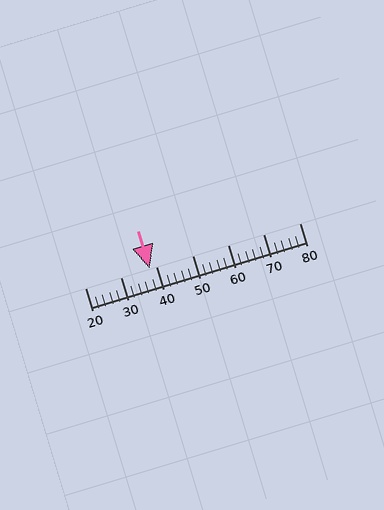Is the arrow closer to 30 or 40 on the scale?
The arrow is closer to 40.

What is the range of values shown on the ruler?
The ruler shows values from 20 to 80.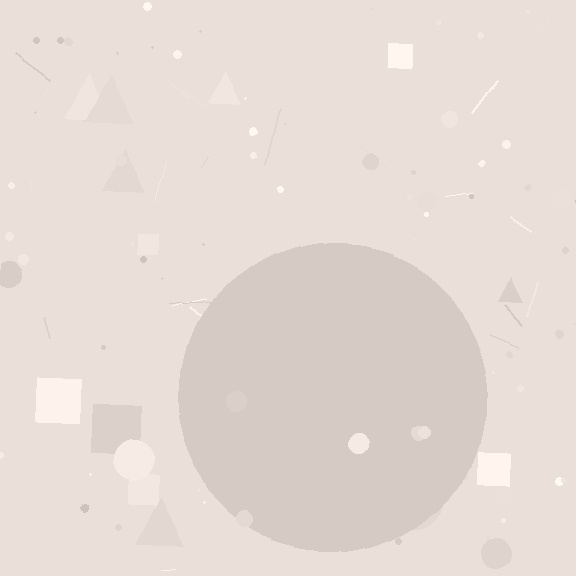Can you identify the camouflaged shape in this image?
The camouflaged shape is a circle.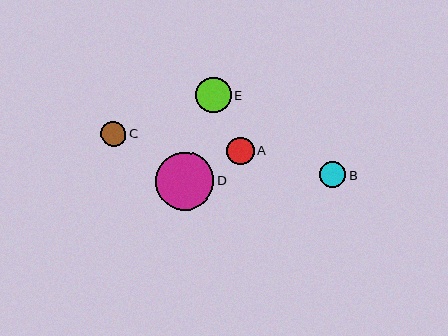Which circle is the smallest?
Circle C is the smallest with a size of approximately 25 pixels.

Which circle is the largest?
Circle D is the largest with a size of approximately 58 pixels.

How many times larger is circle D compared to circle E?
Circle D is approximately 1.6 times the size of circle E.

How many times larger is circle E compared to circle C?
Circle E is approximately 1.4 times the size of circle C.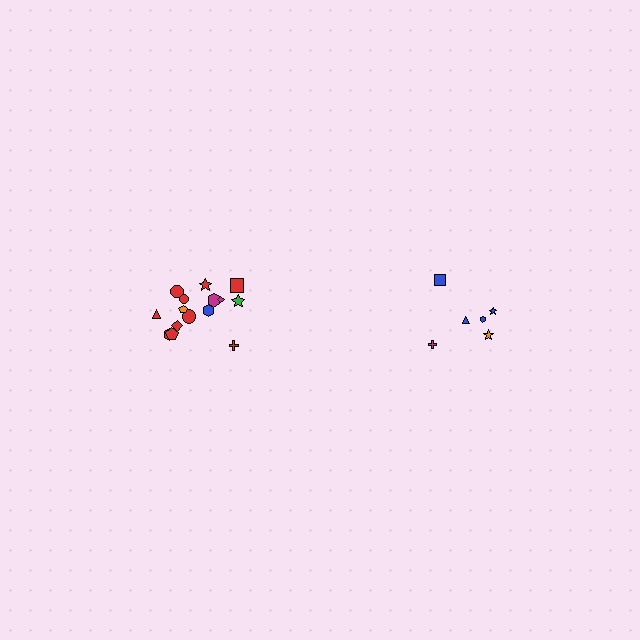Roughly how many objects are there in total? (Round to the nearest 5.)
Roughly 20 objects in total.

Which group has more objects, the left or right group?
The left group.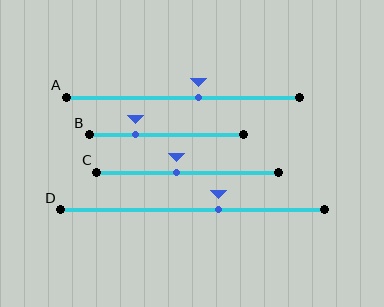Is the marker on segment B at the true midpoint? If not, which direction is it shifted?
No, the marker on segment B is shifted to the left by about 20% of the segment length.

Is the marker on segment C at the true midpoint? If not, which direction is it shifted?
No, the marker on segment C is shifted to the left by about 6% of the segment length.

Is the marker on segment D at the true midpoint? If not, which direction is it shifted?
No, the marker on segment D is shifted to the right by about 10% of the segment length.